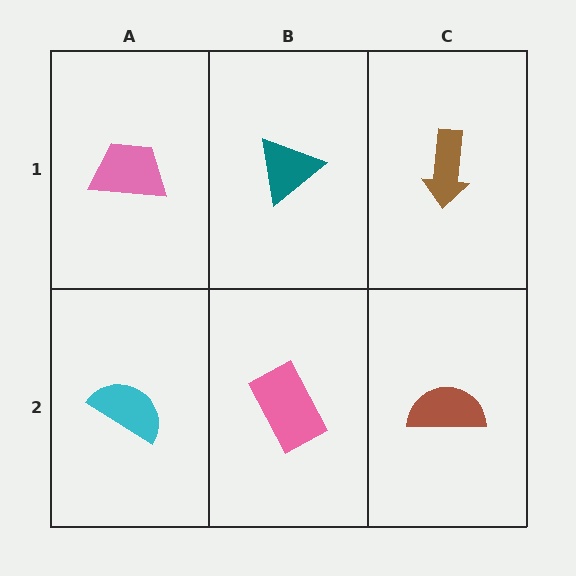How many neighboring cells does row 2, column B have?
3.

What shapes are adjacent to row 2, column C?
A brown arrow (row 1, column C), a pink rectangle (row 2, column B).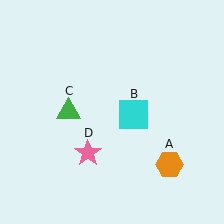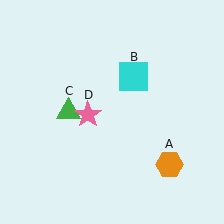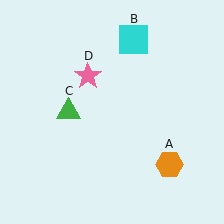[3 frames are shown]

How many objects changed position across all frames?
2 objects changed position: cyan square (object B), pink star (object D).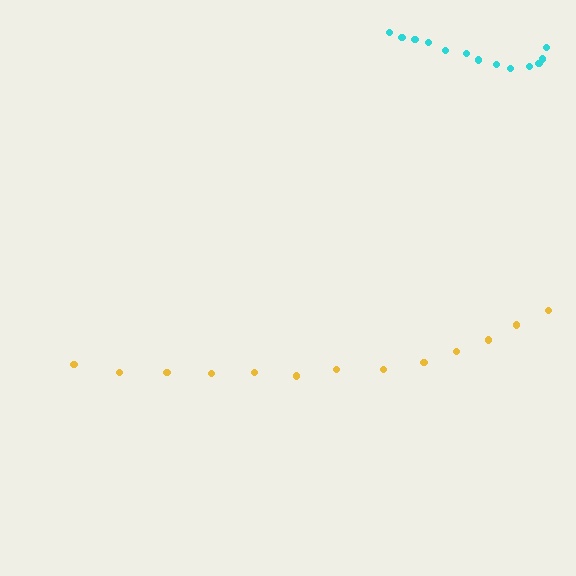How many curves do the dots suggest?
There are 2 distinct paths.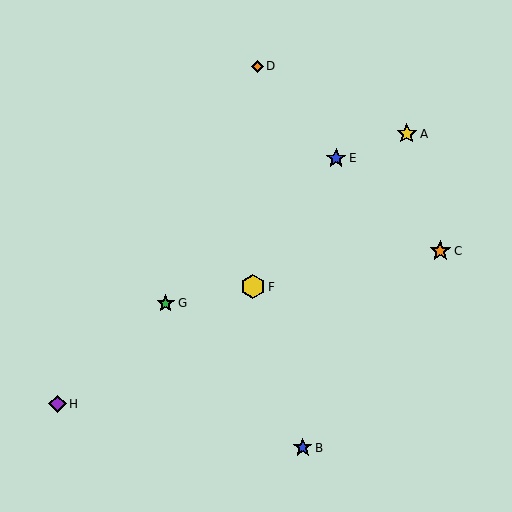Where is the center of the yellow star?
The center of the yellow star is at (407, 134).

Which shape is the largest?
The yellow hexagon (labeled F) is the largest.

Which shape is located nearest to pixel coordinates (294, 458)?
The blue star (labeled B) at (303, 448) is nearest to that location.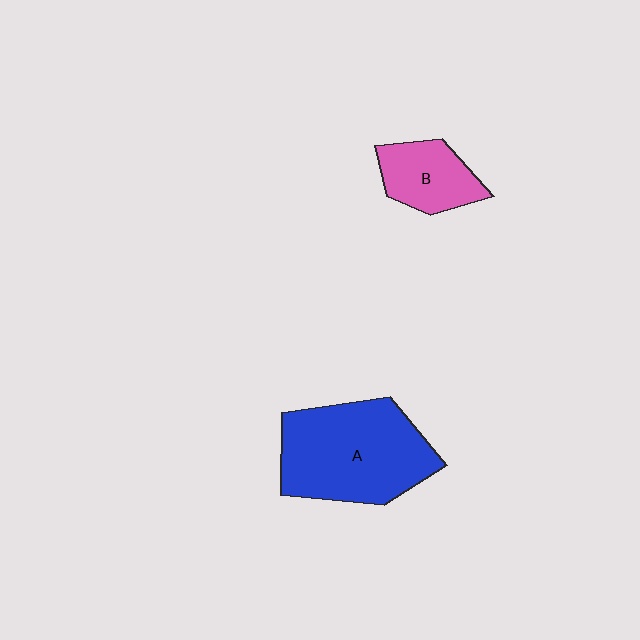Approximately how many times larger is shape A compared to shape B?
Approximately 2.3 times.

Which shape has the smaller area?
Shape B (pink).